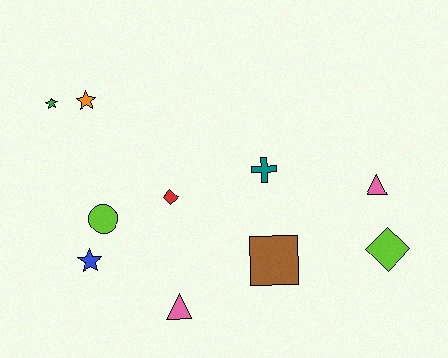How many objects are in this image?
There are 10 objects.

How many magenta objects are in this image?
There are no magenta objects.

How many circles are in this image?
There is 1 circle.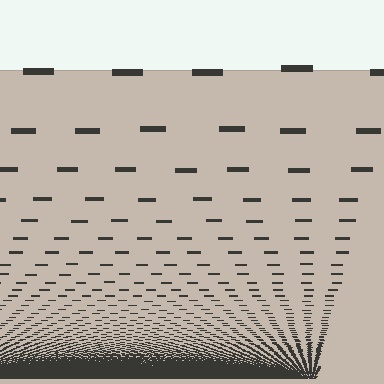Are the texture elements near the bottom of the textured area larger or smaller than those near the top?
Smaller. The gradient is inverted — elements near the bottom are smaller and denser.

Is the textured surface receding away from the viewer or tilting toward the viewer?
The surface appears to tilt toward the viewer. Texture elements get larger and sparser toward the top.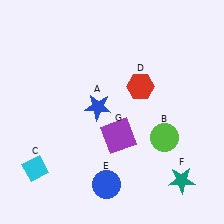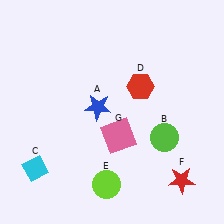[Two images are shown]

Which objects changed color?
E changed from blue to lime. F changed from teal to red. G changed from purple to pink.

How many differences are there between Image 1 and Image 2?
There are 3 differences between the two images.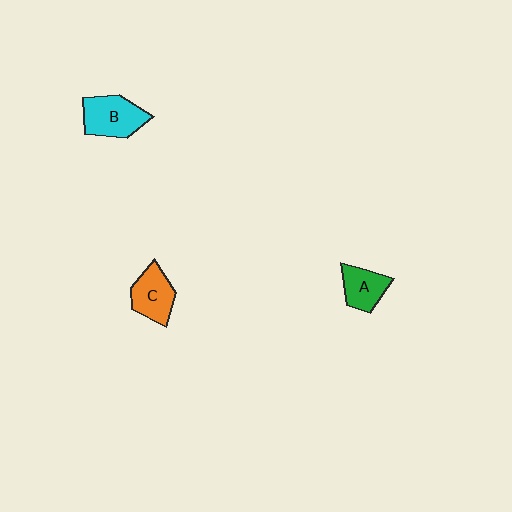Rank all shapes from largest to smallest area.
From largest to smallest: B (cyan), C (orange), A (green).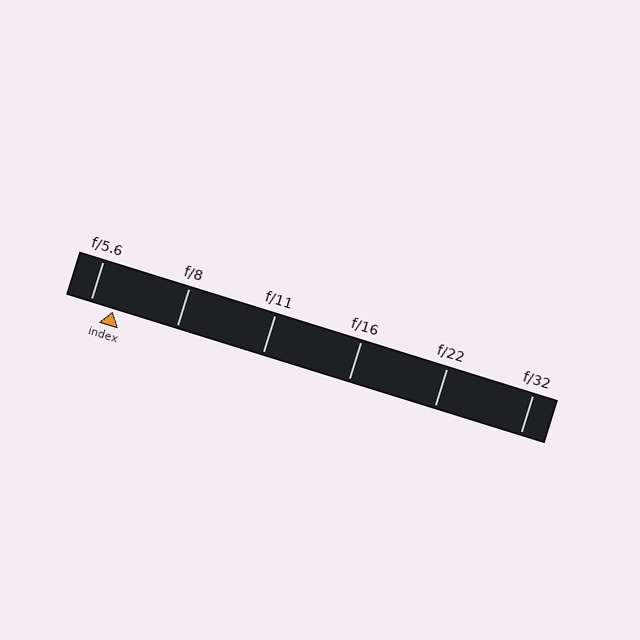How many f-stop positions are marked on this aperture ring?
There are 6 f-stop positions marked.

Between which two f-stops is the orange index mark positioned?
The index mark is between f/5.6 and f/8.